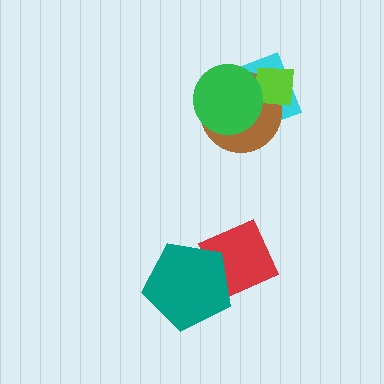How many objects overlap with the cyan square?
3 objects overlap with the cyan square.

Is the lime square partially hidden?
Yes, it is partially covered by another shape.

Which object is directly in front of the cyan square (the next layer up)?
The brown circle is directly in front of the cyan square.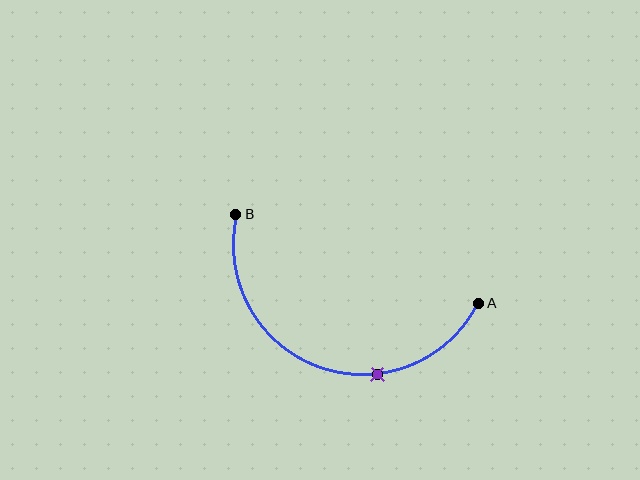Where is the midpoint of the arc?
The arc midpoint is the point on the curve farthest from the straight line joining A and B. It sits below that line.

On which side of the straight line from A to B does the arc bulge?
The arc bulges below the straight line connecting A and B.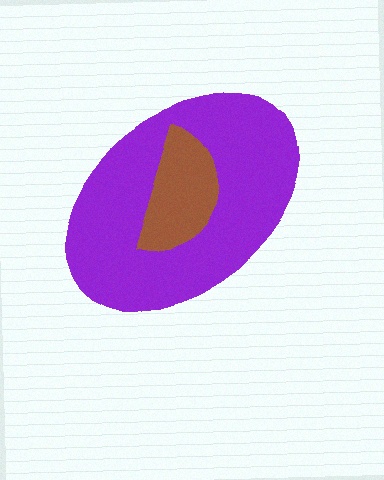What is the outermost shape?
The purple ellipse.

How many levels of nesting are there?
2.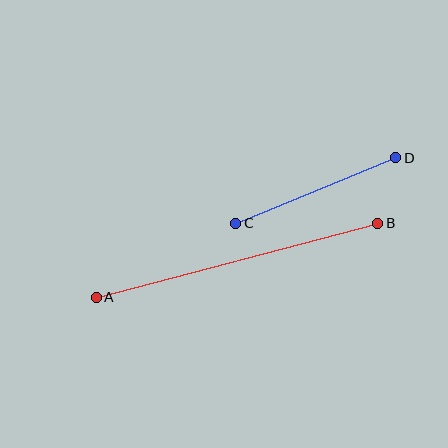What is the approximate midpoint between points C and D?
The midpoint is at approximately (316, 190) pixels.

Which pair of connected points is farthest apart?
Points A and B are farthest apart.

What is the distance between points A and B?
The distance is approximately 291 pixels.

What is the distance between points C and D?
The distance is approximately 173 pixels.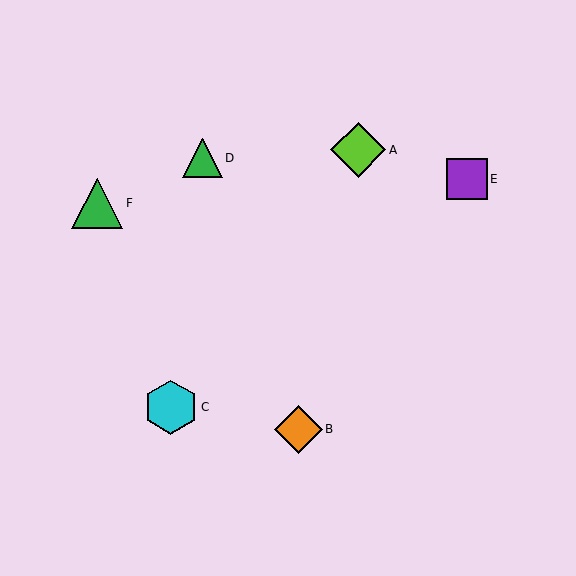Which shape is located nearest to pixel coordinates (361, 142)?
The lime diamond (labeled A) at (358, 150) is nearest to that location.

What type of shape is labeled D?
Shape D is a green triangle.